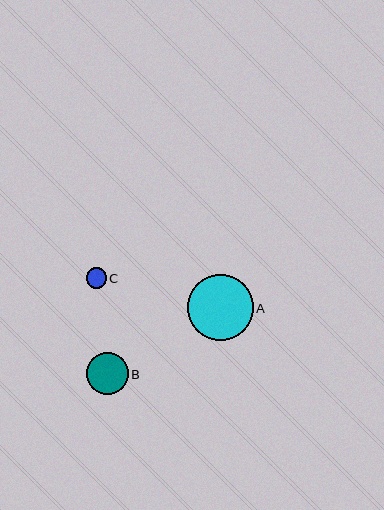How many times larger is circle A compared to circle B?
Circle A is approximately 1.6 times the size of circle B.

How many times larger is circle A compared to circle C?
Circle A is approximately 3.3 times the size of circle C.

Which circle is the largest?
Circle A is the largest with a size of approximately 66 pixels.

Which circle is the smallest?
Circle C is the smallest with a size of approximately 20 pixels.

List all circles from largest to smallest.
From largest to smallest: A, B, C.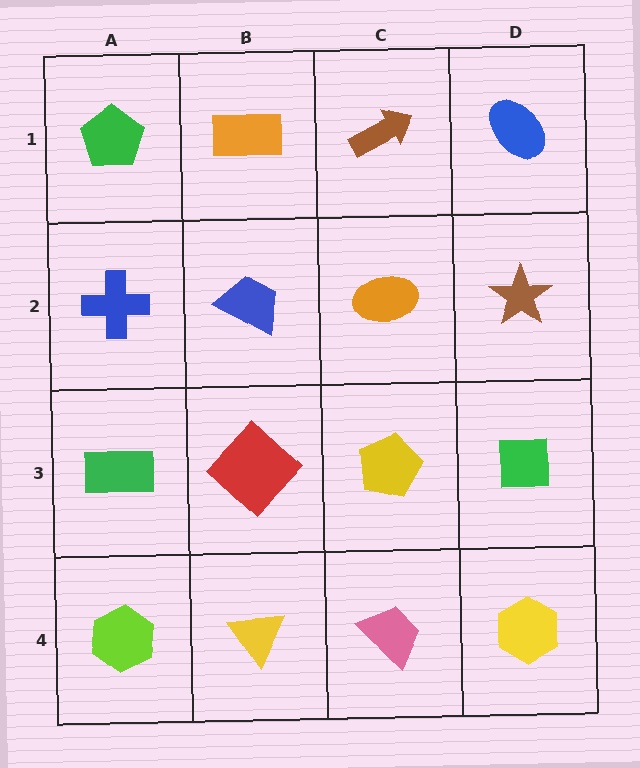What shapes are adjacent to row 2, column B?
An orange rectangle (row 1, column B), a red diamond (row 3, column B), a blue cross (row 2, column A), an orange ellipse (row 2, column C).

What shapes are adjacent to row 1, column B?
A blue trapezoid (row 2, column B), a green pentagon (row 1, column A), a brown arrow (row 1, column C).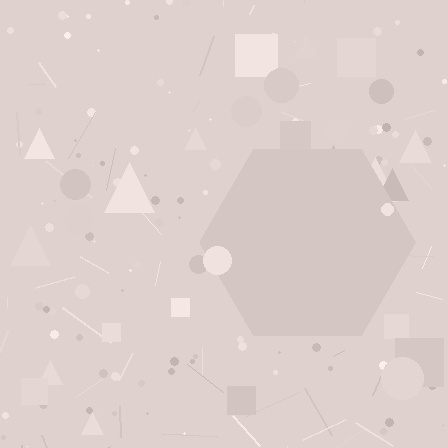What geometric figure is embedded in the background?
A hexagon is embedded in the background.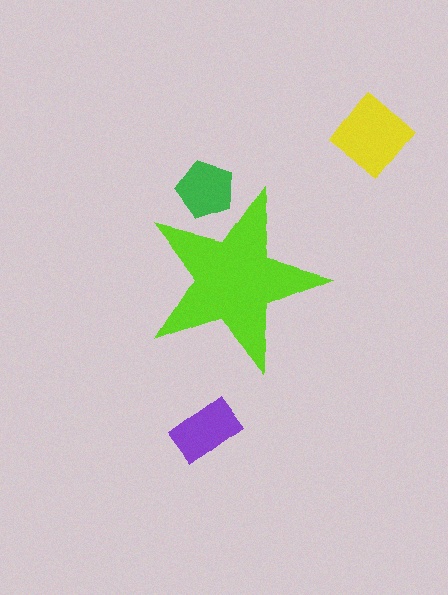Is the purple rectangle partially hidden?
No, the purple rectangle is fully visible.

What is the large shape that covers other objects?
A lime star.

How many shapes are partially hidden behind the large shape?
1 shape is partially hidden.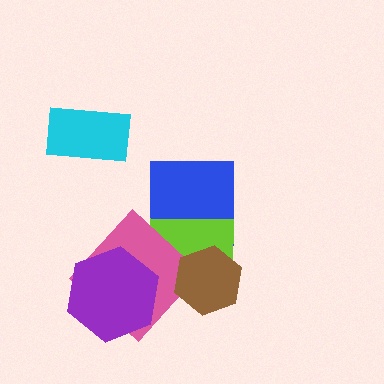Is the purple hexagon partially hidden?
No, no other shape covers it.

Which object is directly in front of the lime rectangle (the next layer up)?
The pink diamond is directly in front of the lime rectangle.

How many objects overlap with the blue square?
1 object overlaps with the blue square.